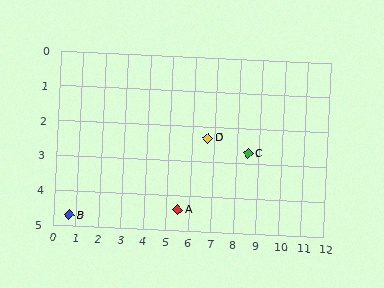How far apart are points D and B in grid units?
Points D and B are about 6.5 grid units apart.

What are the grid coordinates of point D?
Point D is at approximately (6.7, 2.3).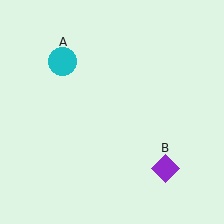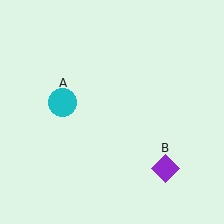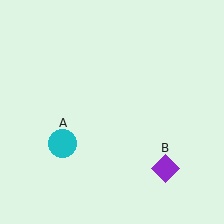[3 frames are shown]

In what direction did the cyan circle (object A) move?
The cyan circle (object A) moved down.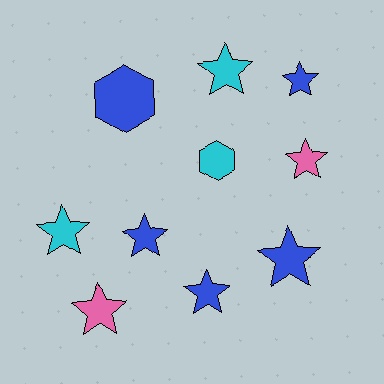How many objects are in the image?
There are 10 objects.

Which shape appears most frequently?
Star, with 8 objects.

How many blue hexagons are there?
There is 1 blue hexagon.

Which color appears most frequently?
Blue, with 5 objects.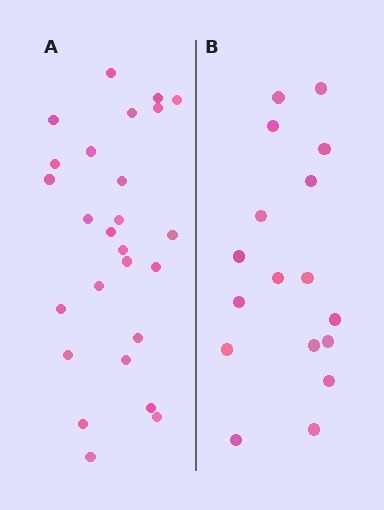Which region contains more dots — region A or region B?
Region A (the left region) has more dots.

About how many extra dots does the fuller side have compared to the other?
Region A has roughly 8 or so more dots than region B.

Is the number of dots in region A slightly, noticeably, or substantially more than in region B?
Region A has substantially more. The ratio is roughly 1.5 to 1.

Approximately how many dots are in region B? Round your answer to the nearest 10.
About 20 dots. (The exact count is 17, which rounds to 20.)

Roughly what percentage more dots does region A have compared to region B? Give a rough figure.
About 55% more.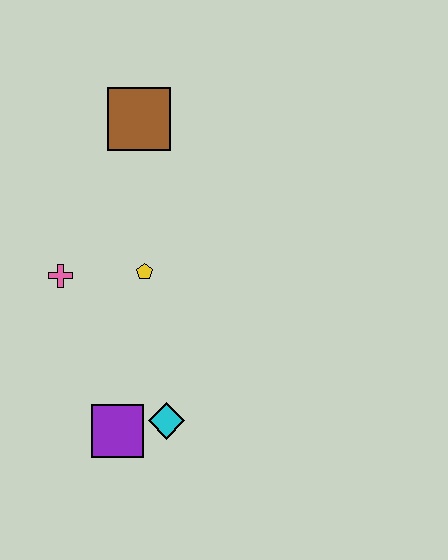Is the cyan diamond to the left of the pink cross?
No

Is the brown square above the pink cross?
Yes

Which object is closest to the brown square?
The yellow pentagon is closest to the brown square.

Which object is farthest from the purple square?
The brown square is farthest from the purple square.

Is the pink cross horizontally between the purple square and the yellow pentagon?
No